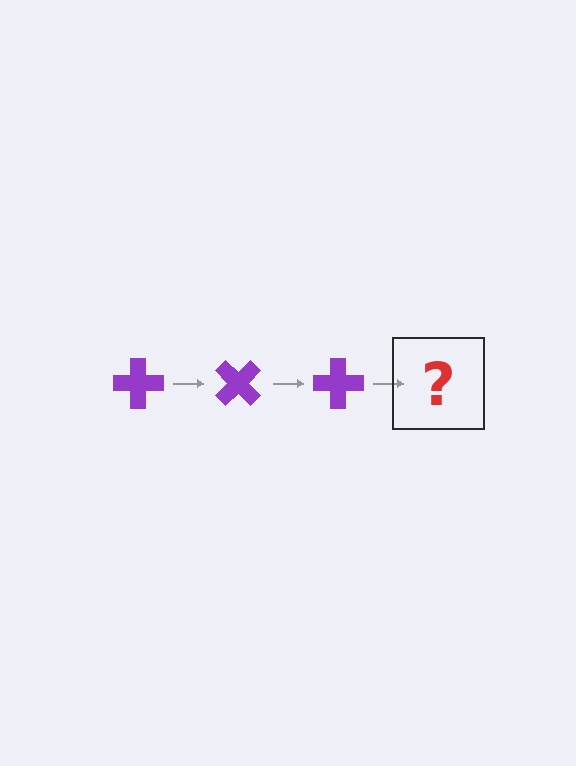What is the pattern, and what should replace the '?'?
The pattern is that the cross rotates 45 degrees each step. The '?' should be a purple cross rotated 135 degrees.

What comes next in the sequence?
The next element should be a purple cross rotated 135 degrees.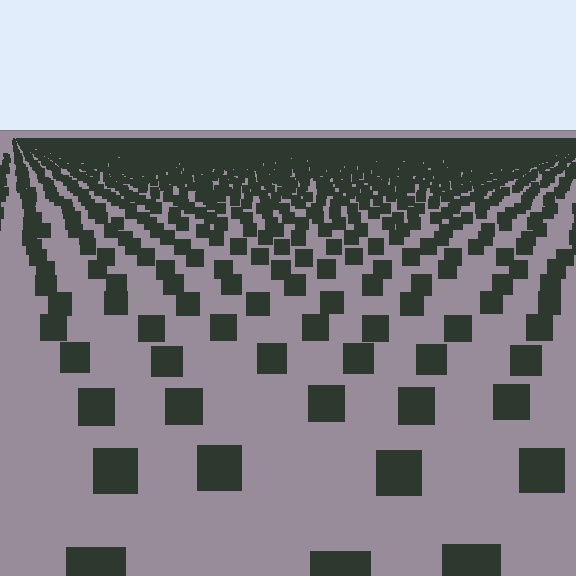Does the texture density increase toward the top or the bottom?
Density increases toward the top.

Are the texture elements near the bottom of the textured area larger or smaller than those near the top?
Larger. Near the bottom, elements are closer to the viewer and appear at a bigger on-screen size.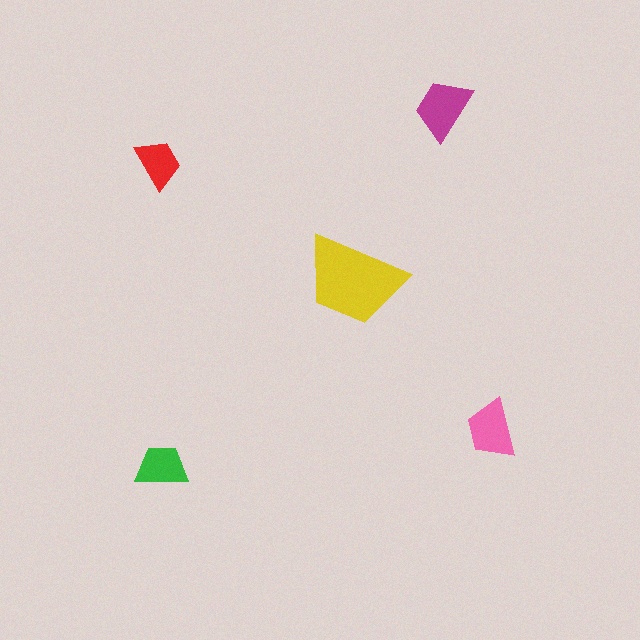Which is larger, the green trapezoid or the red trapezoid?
The green one.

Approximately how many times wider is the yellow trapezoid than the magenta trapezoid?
About 1.5 times wider.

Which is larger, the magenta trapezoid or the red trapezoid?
The magenta one.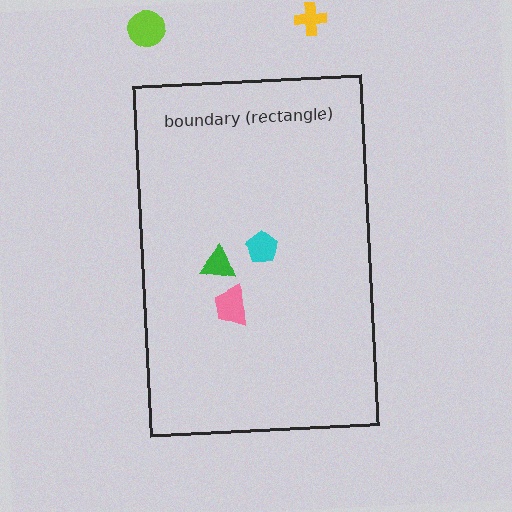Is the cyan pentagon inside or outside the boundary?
Inside.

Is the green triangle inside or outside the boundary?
Inside.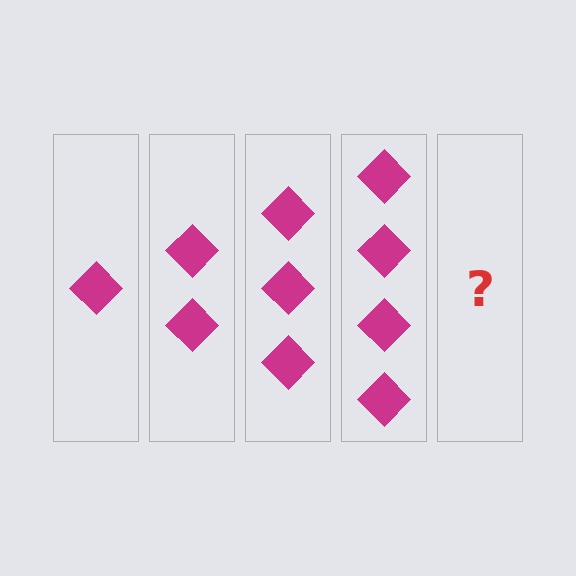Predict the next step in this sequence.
The next step is 5 diamonds.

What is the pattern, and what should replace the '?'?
The pattern is that each step adds one more diamond. The '?' should be 5 diamonds.